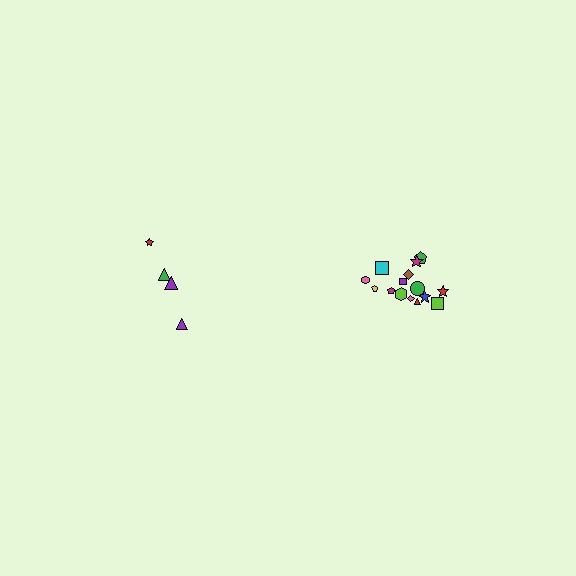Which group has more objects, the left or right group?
The right group.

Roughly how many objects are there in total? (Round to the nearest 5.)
Roughly 20 objects in total.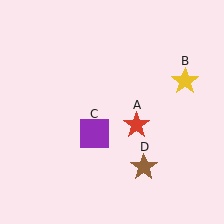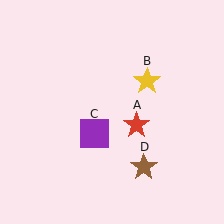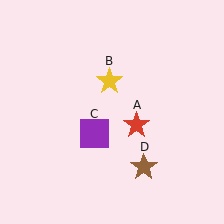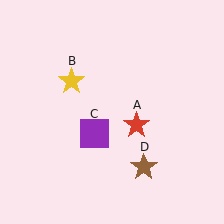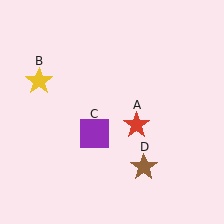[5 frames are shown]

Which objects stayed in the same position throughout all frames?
Red star (object A) and purple square (object C) and brown star (object D) remained stationary.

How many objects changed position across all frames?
1 object changed position: yellow star (object B).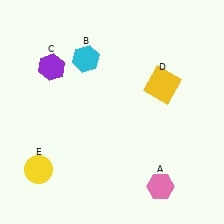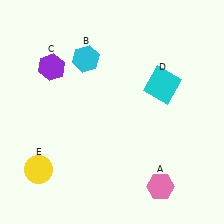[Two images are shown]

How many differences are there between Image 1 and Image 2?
There is 1 difference between the two images.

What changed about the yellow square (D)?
In Image 1, D is yellow. In Image 2, it changed to cyan.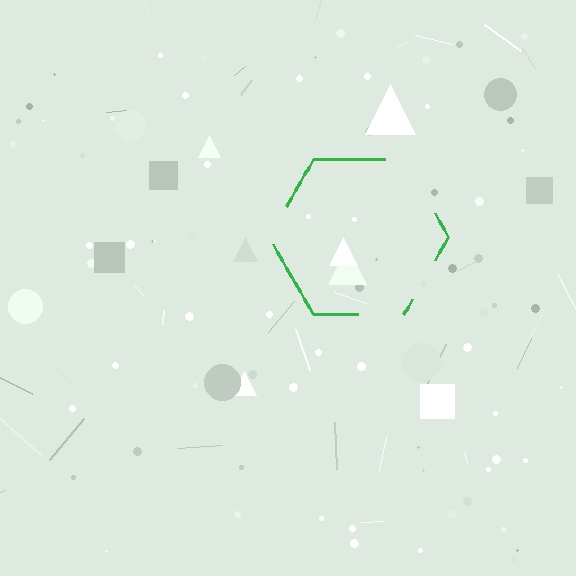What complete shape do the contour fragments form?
The contour fragments form a hexagon.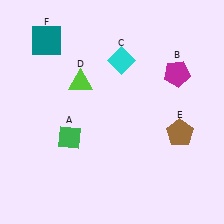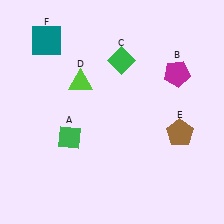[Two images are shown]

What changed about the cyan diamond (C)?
In Image 1, C is cyan. In Image 2, it changed to green.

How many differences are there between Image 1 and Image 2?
There is 1 difference between the two images.